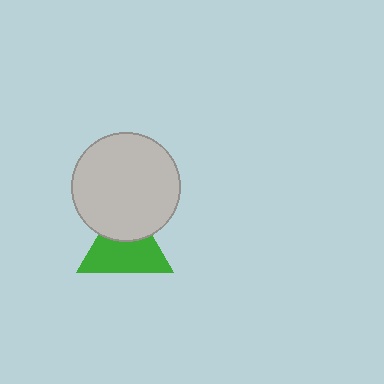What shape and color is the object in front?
The object in front is a light gray circle.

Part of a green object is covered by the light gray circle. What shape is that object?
It is a triangle.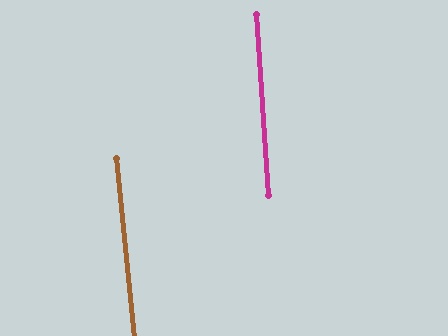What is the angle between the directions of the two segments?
Approximately 2 degrees.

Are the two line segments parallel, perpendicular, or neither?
Parallel — their directions differ by only 1.8°.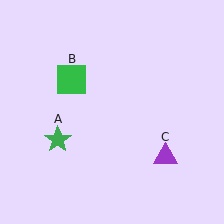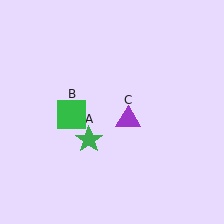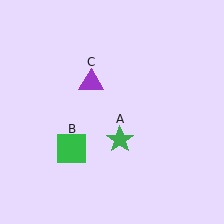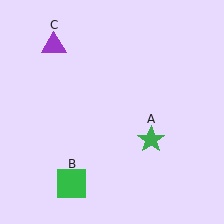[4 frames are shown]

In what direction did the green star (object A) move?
The green star (object A) moved right.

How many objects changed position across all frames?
3 objects changed position: green star (object A), green square (object B), purple triangle (object C).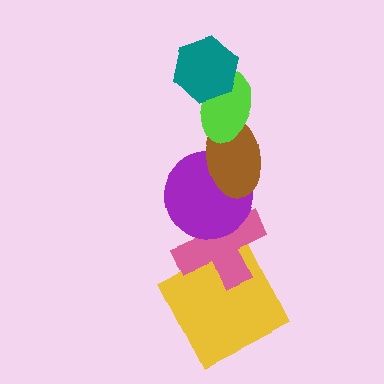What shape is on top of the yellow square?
The pink cross is on top of the yellow square.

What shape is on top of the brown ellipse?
The lime ellipse is on top of the brown ellipse.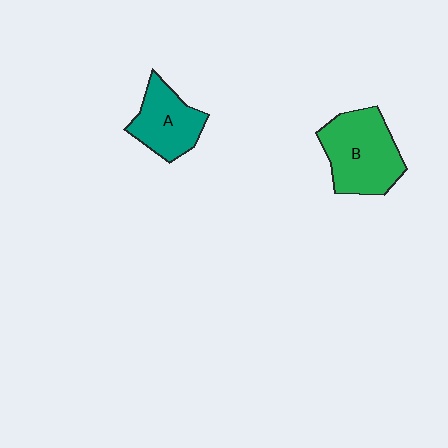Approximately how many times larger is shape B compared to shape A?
Approximately 1.4 times.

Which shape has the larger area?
Shape B (green).